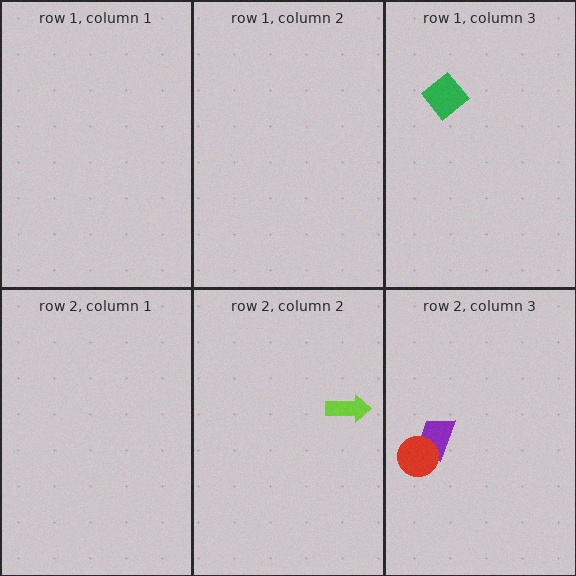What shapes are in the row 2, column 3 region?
The purple trapezoid, the red circle.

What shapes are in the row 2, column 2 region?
The lime arrow.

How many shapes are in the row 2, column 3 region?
2.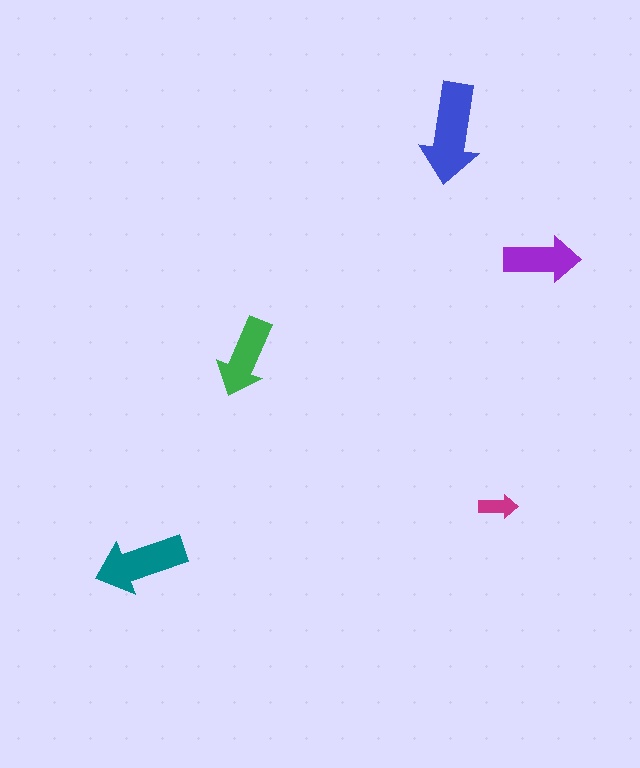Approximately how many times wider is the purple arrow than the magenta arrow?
About 2 times wider.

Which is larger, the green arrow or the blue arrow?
The blue one.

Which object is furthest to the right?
The purple arrow is rightmost.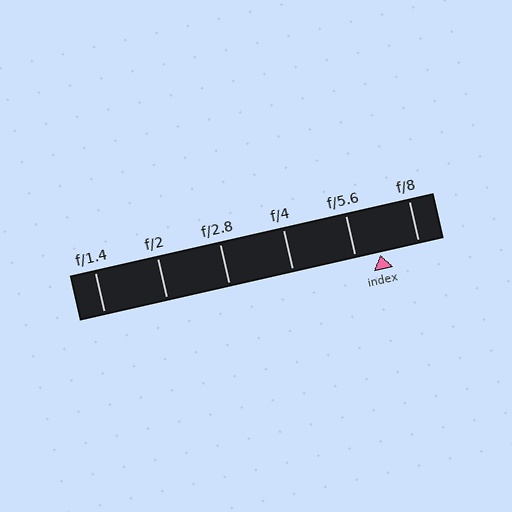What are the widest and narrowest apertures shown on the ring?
The widest aperture shown is f/1.4 and the narrowest is f/8.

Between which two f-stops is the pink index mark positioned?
The index mark is between f/5.6 and f/8.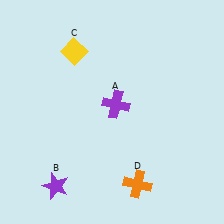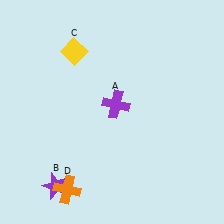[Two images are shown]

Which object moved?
The orange cross (D) moved left.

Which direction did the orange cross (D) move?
The orange cross (D) moved left.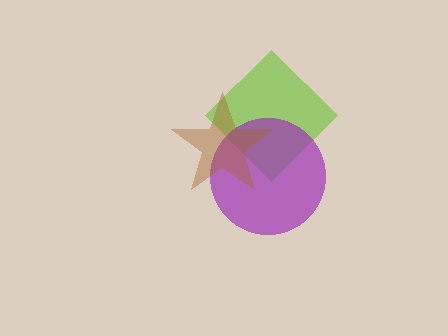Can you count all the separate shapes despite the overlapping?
Yes, there are 3 separate shapes.